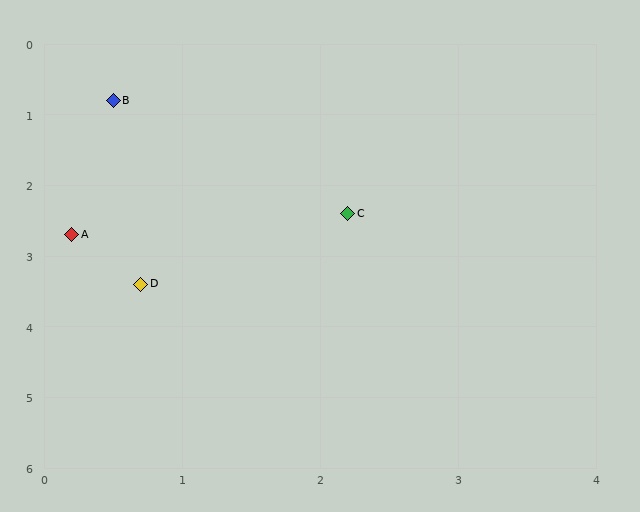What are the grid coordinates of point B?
Point B is at approximately (0.5, 0.8).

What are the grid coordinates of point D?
Point D is at approximately (0.7, 3.4).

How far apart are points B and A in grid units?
Points B and A are about 1.9 grid units apart.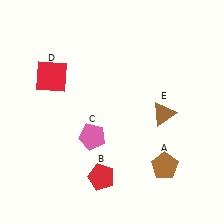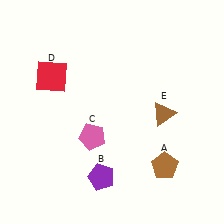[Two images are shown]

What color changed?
The pentagon (B) changed from red in Image 1 to purple in Image 2.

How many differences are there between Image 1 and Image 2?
There is 1 difference between the two images.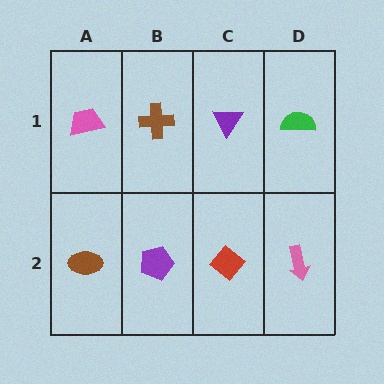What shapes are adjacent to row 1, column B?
A purple pentagon (row 2, column B), a pink trapezoid (row 1, column A), a purple triangle (row 1, column C).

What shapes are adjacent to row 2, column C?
A purple triangle (row 1, column C), a purple pentagon (row 2, column B), a pink arrow (row 2, column D).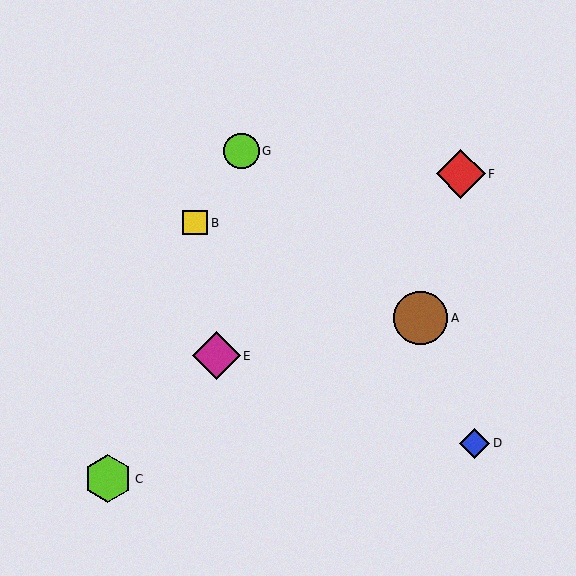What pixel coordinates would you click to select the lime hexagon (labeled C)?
Click at (108, 479) to select the lime hexagon C.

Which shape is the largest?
The brown circle (labeled A) is the largest.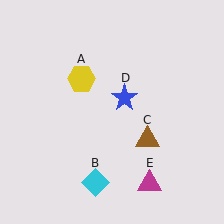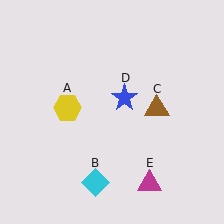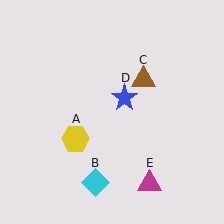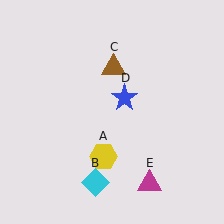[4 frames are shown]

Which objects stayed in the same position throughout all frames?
Cyan diamond (object B) and blue star (object D) and magenta triangle (object E) remained stationary.